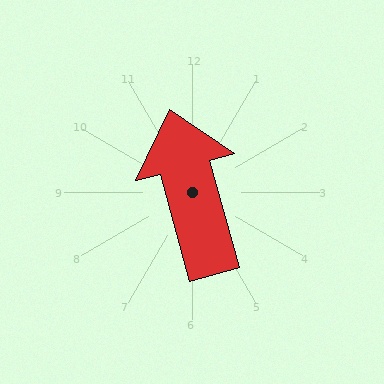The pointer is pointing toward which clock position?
Roughly 11 o'clock.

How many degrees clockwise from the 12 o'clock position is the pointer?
Approximately 345 degrees.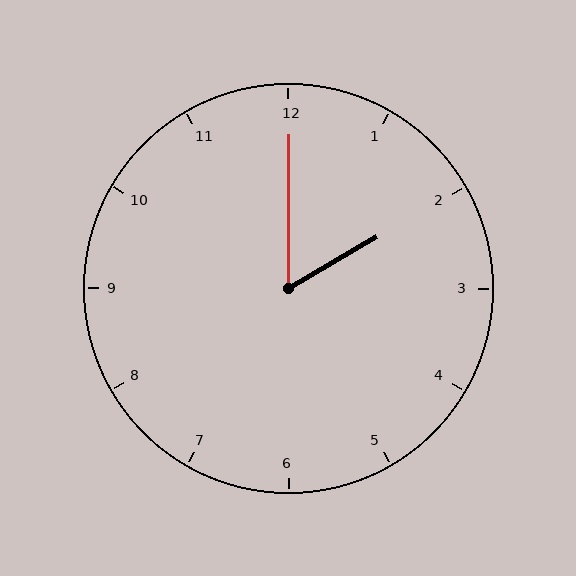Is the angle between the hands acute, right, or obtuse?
It is acute.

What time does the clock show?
2:00.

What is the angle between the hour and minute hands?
Approximately 60 degrees.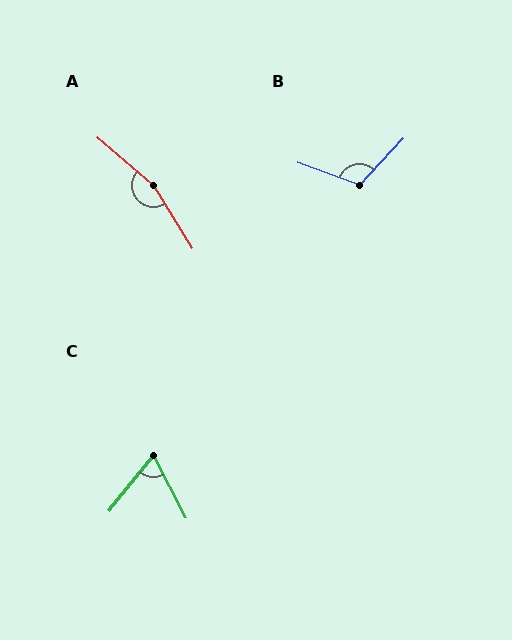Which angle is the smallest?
C, at approximately 66 degrees.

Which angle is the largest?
A, at approximately 162 degrees.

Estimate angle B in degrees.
Approximately 113 degrees.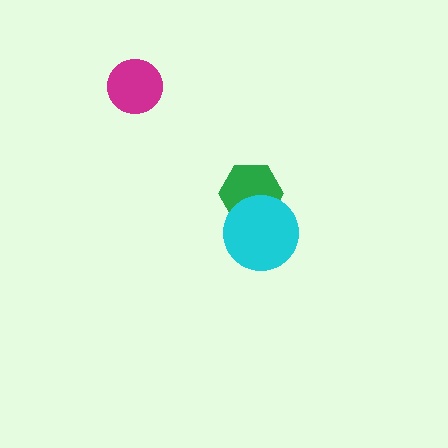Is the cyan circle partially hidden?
No, no other shape covers it.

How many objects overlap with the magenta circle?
0 objects overlap with the magenta circle.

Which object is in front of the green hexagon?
The cyan circle is in front of the green hexagon.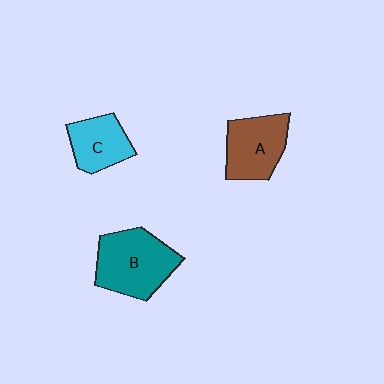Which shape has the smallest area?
Shape C (cyan).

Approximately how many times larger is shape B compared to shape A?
Approximately 1.3 times.